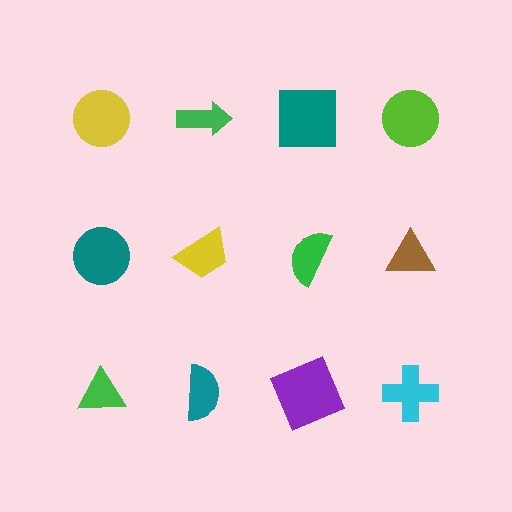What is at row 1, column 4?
A lime circle.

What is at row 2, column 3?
A green semicircle.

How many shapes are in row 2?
4 shapes.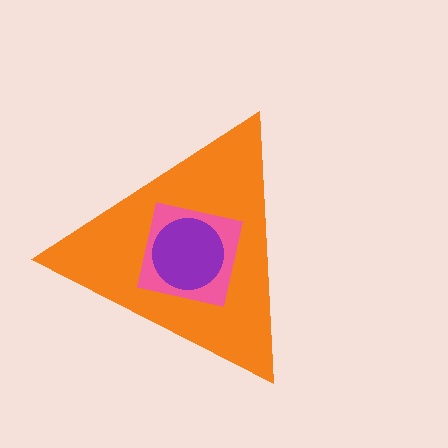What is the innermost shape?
The purple circle.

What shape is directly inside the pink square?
The purple circle.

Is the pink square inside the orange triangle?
Yes.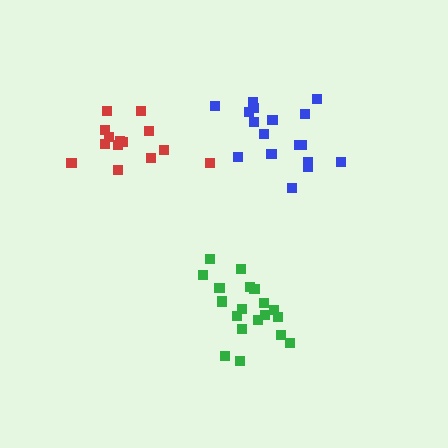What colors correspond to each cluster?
The clusters are colored: green, red, blue.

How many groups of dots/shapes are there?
There are 3 groups.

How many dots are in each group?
Group 1: 19 dots, Group 2: 14 dots, Group 3: 17 dots (50 total).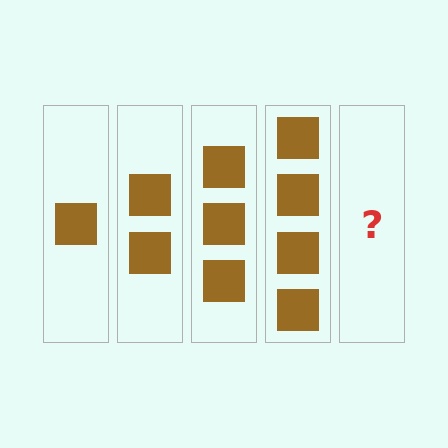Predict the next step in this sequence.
The next step is 5 squares.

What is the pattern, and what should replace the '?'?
The pattern is that each step adds one more square. The '?' should be 5 squares.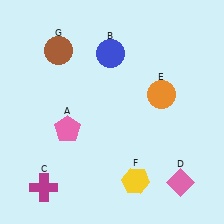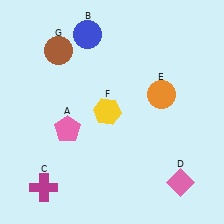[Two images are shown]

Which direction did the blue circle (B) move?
The blue circle (B) moved left.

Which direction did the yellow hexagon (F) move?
The yellow hexagon (F) moved up.